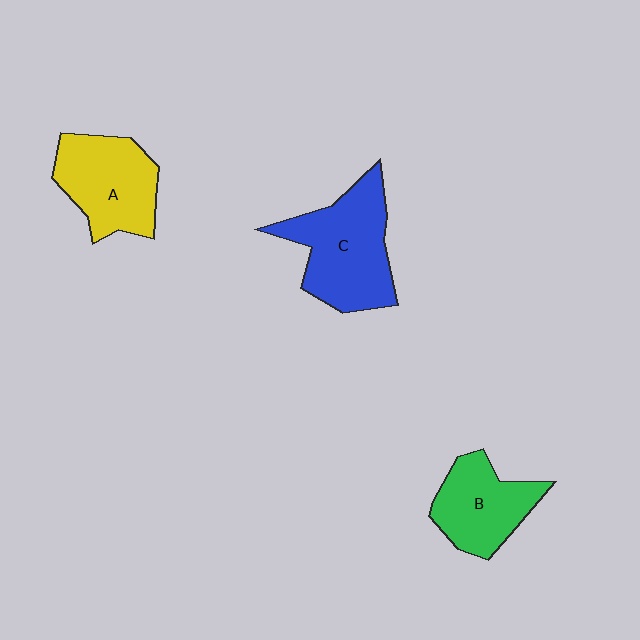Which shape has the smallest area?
Shape B (green).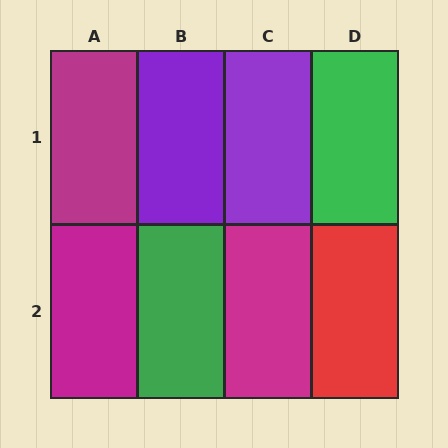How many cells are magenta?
3 cells are magenta.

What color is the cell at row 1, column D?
Green.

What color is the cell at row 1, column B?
Purple.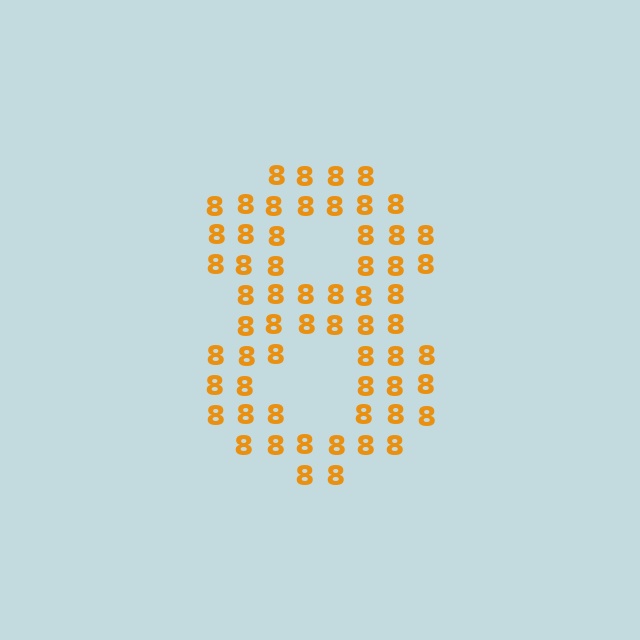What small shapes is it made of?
It is made of small digit 8's.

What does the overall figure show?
The overall figure shows the digit 8.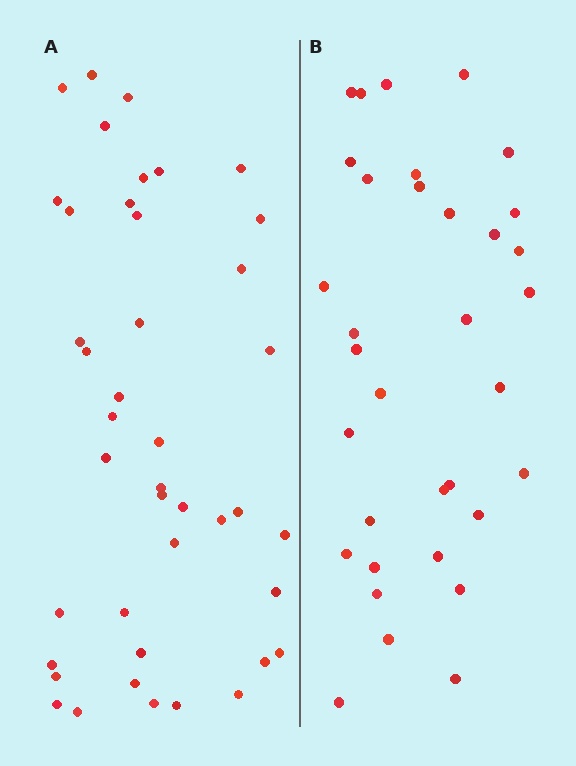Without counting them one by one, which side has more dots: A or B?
Region A (the left region) has more dots.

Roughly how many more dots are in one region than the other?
Region A has roughly 8 or so more dots than region B.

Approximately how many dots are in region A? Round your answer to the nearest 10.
About 40 dots. (The exact count is 42, which rounds to 40.)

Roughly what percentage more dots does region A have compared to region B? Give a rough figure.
About 25% more.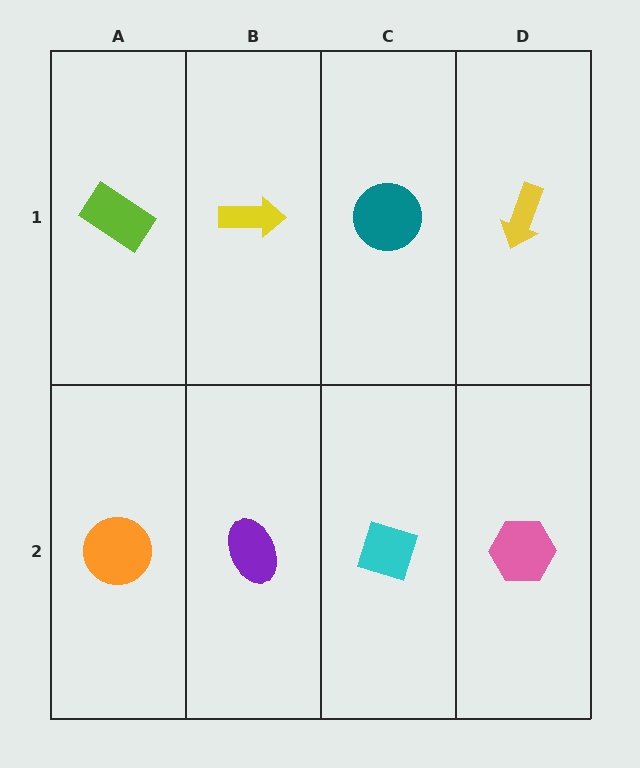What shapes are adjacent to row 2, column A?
A lime rectangle (row 1, column A), a purple ellipse (row 2, column B).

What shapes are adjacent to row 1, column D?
A pink hexagon (row 2, column D), a teal circle (row 1, column C).